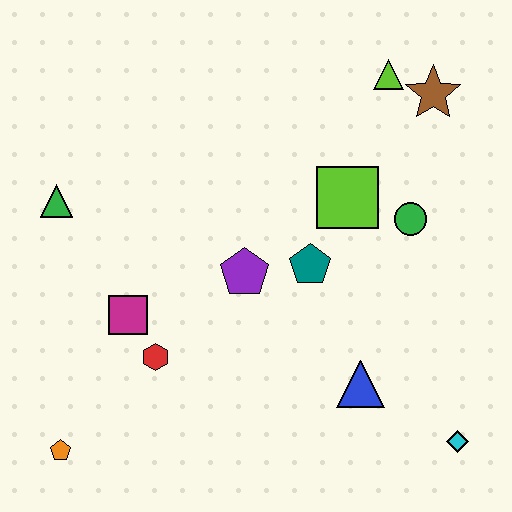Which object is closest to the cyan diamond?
The blue triangle is closest to the cyan diamond.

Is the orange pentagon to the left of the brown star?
Yes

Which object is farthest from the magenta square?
The brown star is farthest from the magenta square.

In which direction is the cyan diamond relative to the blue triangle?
The cyan diamond is to the right of the blue triangle.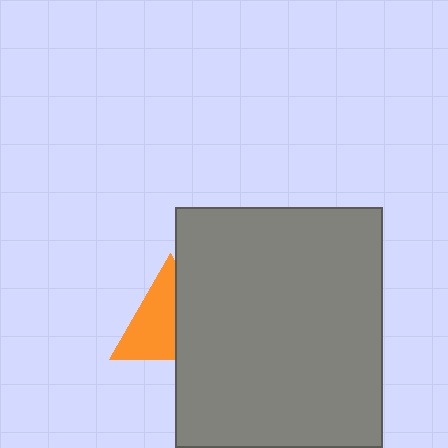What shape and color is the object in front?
The object in front is a gray rectangle.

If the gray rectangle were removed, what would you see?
You would see the complete orange triangle.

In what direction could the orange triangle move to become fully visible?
The orange triangle could move left. That would shift it out from behind the gray rectangle entirely.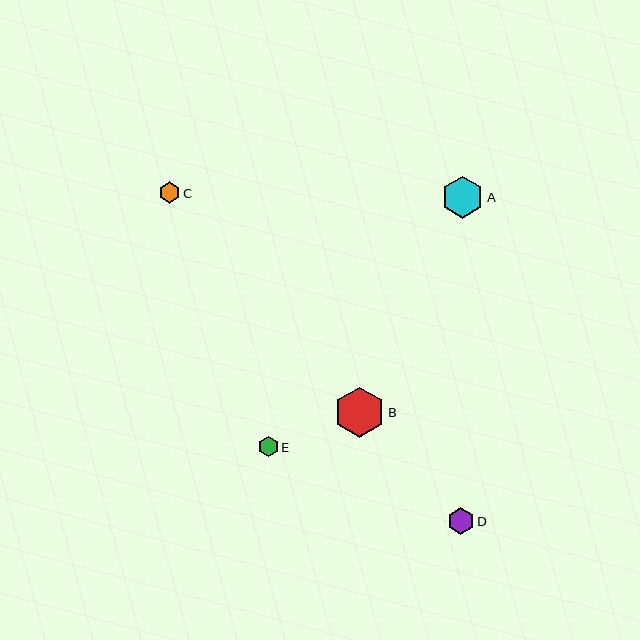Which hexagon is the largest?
Hexagon B is the largest with a size of approximately 50 pixels.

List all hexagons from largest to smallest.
From largest to smallest: B, A, D, C, E.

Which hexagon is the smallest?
Hexagon E is the smallest with a size of approximately 21 pixels.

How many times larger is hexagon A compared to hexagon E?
Hexagon A is approximately 2.0 times the size of hexagon E.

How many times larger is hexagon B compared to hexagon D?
Hexagon B is approximately 1.9 times the size of hexagon D.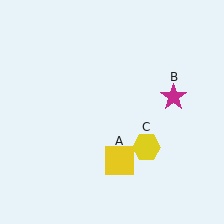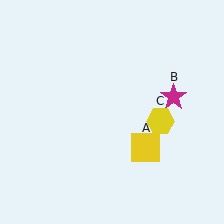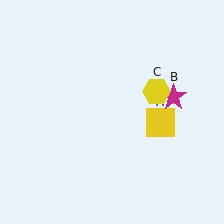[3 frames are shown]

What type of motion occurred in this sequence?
The yellow square (object A), yellow hexagon (object C) rotated counterclockwise around the center of the scene.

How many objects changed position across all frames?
2 objects changed position: yellow square (object A), yellow hexagon (object C).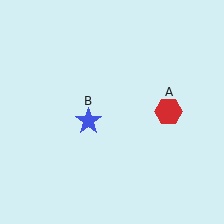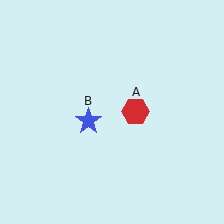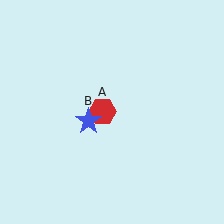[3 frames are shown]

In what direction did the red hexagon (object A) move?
The red hexagon (object A) moved left.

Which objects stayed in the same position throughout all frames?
Blue star (object B) remained stationary.